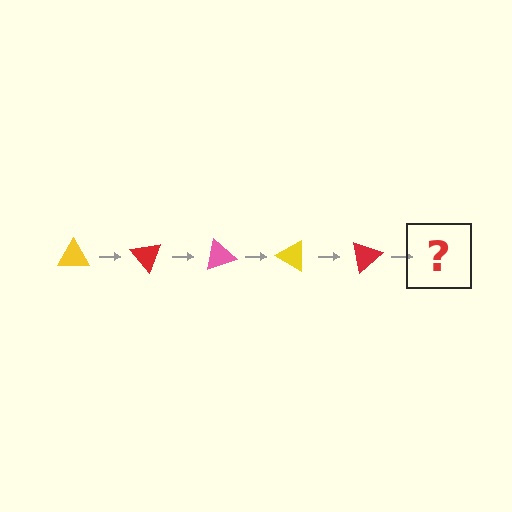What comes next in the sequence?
The next element should be a pink triangle, rotated 250 degrees from the start.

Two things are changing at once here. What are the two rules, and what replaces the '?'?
The two rules are that it rotates 50 degrees each step and the color cycles through yellow, red, and pink. The '?' should be a pink triangle, rotated 250 degrees from the start.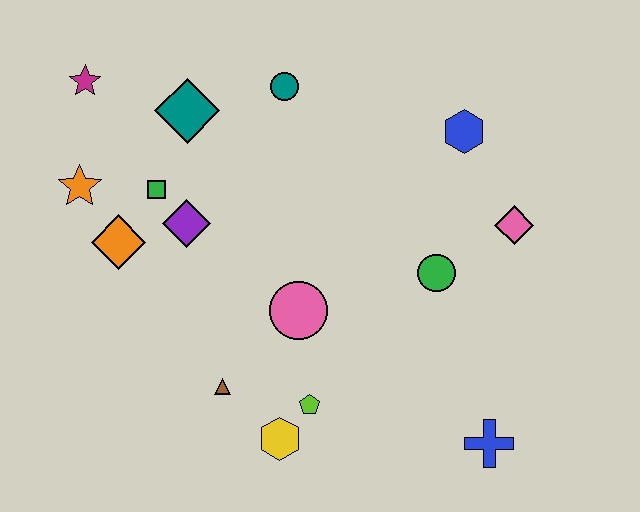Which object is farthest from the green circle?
The magenta star is farthest from the green circle.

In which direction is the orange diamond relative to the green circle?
The orange diamond is to the left of the green circle.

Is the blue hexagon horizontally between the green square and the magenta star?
No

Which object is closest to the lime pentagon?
The yellow hexagon is closest to the lime pentagon.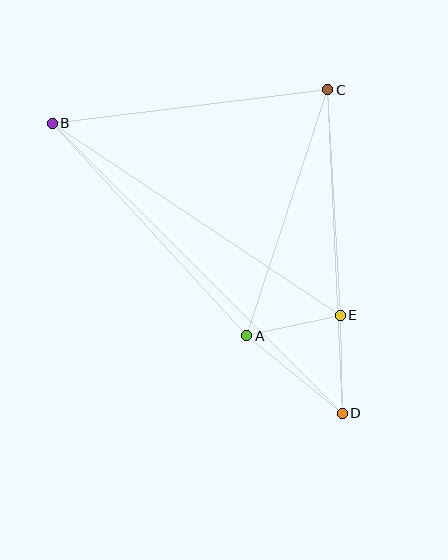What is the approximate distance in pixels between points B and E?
The distance between B and E is approximately 346 pixels.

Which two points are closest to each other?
Points A and E are closest to each other.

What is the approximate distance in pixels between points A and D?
The distance between A and D is approximately 123 pixels.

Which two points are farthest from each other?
Points B and D are farthest from each other.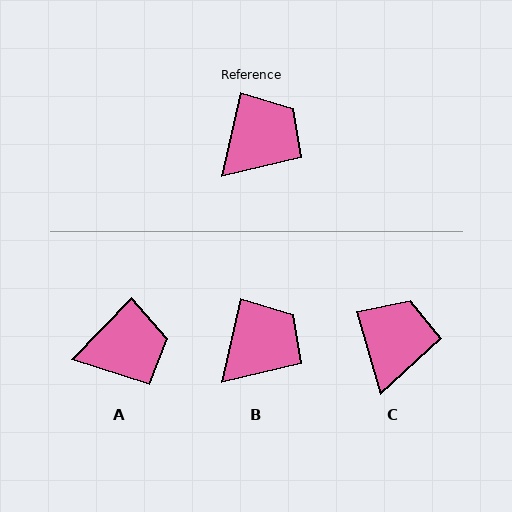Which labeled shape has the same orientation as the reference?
B.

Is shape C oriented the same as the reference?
No, it is off by about 29 degrees.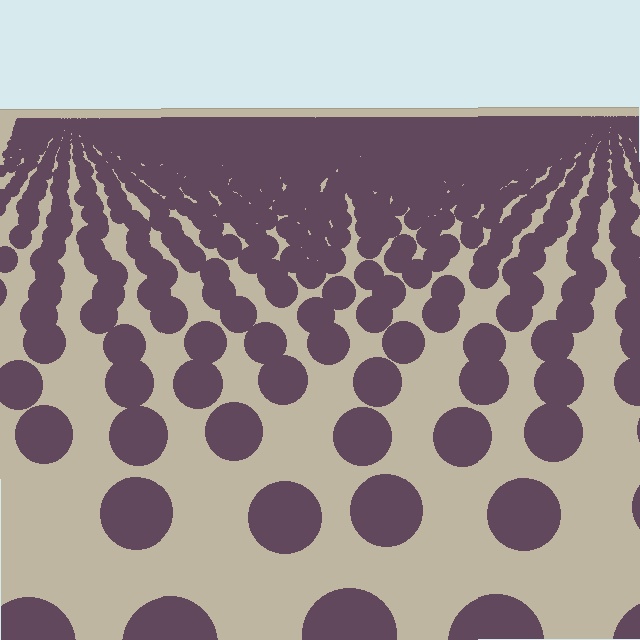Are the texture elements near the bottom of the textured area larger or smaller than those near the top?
Larger. Near the bottom, elements are closer to the viewer and appear at a bigger on-screen size.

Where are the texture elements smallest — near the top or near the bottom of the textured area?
Near the top.